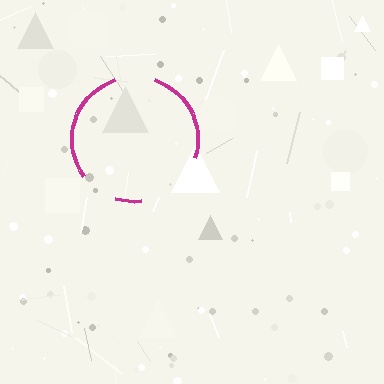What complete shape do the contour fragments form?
The contour fragments form a circle.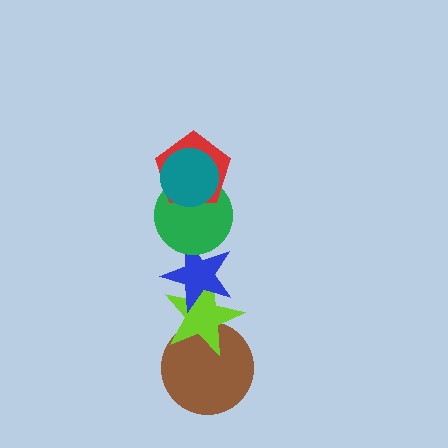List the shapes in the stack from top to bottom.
From top to bottom: the teal circle, the red pentagon, the green circle, the blue star, the lime star, the brown circle.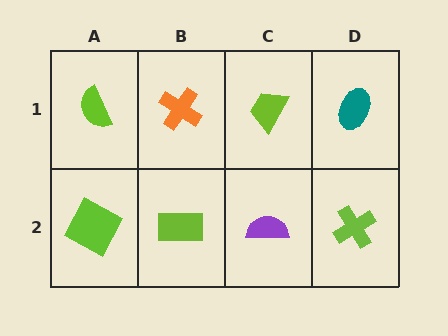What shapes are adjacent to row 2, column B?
An orange cross (row 1, column B), a lime square (row 2, column A), a purple semicircle (row 2, column C).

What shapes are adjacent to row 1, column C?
A purple semicircle (row 2, column C), an orange cross (row 1, column B), a teal ellipse (row 1, column D).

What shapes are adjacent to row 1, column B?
A lime rectangle (row 2, column B), a lime semicircle (row 1, column A), a lime trapezoid (row 1, column C).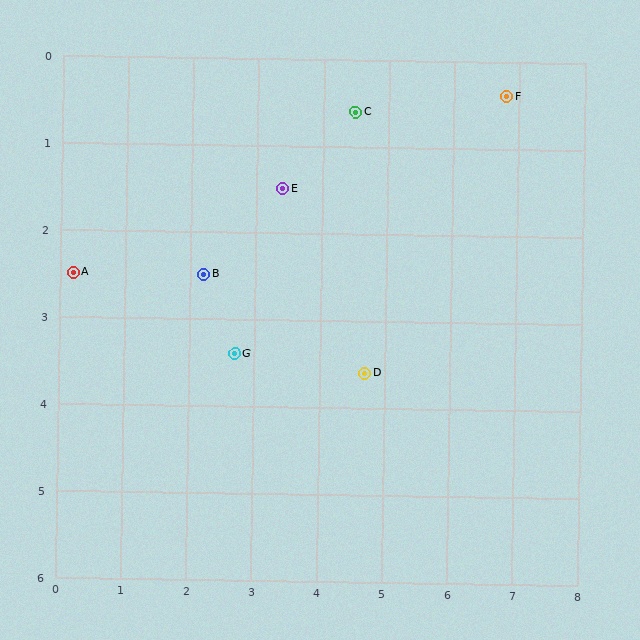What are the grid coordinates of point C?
Point C is at approximately (4.5, 0.6).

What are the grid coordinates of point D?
Point D is at approximately (4.7, 3.6).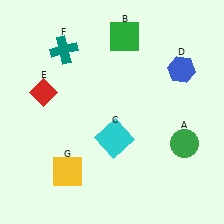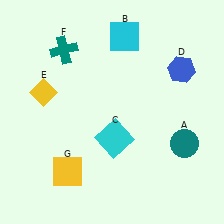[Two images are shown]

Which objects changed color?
A changed from green to teal. B changed from green to cyan. E changed from red to yellow.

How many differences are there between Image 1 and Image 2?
There are 3 differences between the two images.